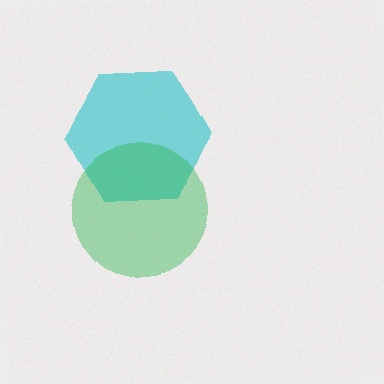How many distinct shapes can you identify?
There are 2 distinct shapes: a cyan hexagon, a green circle.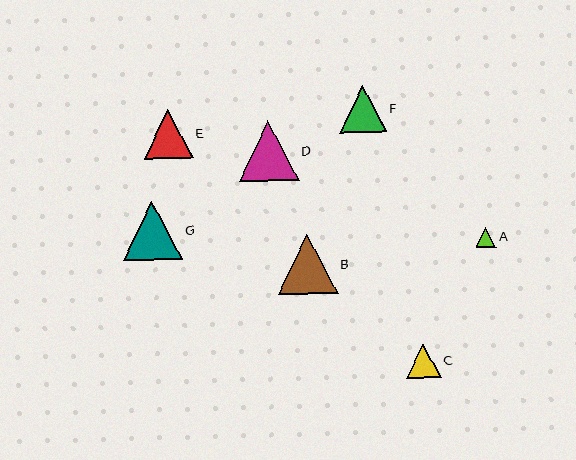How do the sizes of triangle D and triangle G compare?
Triangle D and triangle G are approximately the same size.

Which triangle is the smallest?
Triangle A is the smallest with a size of approximately 20 pixels.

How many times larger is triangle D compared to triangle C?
Triangle D is approximately 1.7 times the size of triangle C.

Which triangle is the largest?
Triangle D is the largest with a size of approximately 60 pixels.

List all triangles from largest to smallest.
From largest to smallest: D, B, G, E, F, C, A.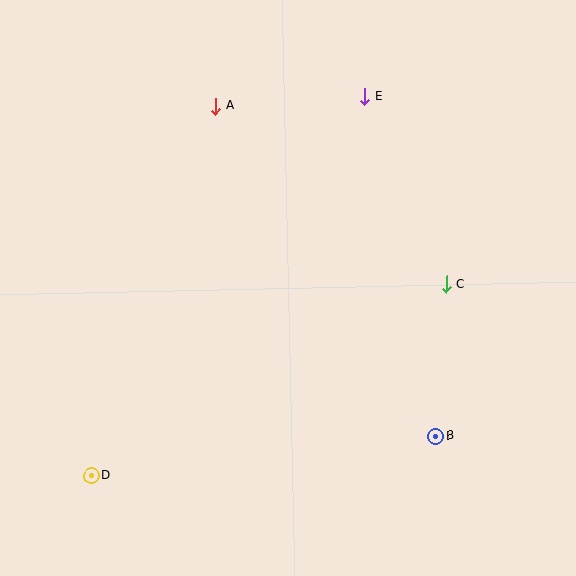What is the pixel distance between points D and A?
The distance between D and A is 390 pixels.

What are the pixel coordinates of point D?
Point D is at (91, 476).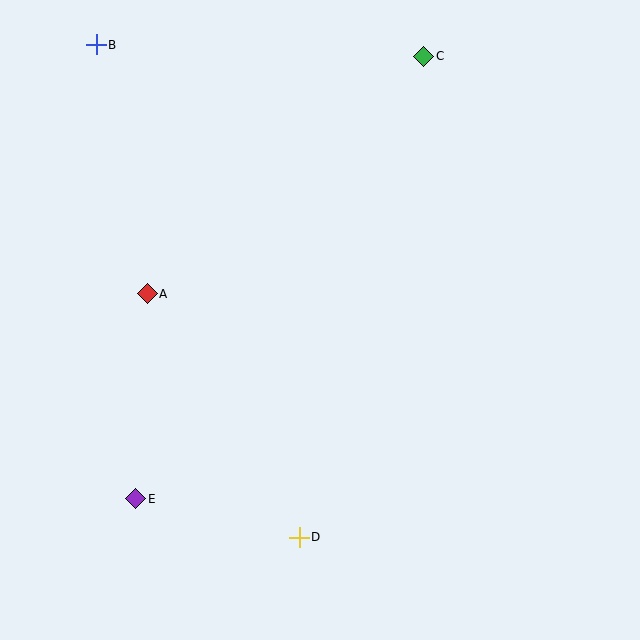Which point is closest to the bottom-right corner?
Point D is closest to the bottom-right corner.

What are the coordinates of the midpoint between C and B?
The midpoint between C and B is at (260, 50).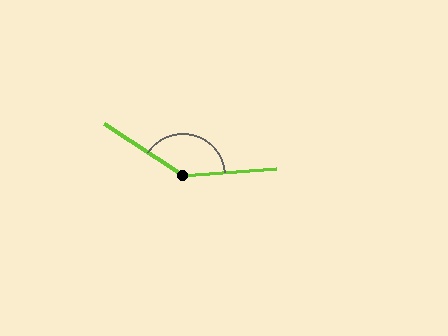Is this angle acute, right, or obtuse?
It is obtuse.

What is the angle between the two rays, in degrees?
Approximately 142 degrees.